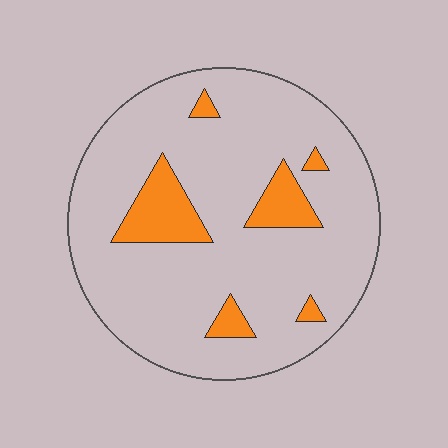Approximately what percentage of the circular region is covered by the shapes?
Approximately 15%.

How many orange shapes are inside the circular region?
6.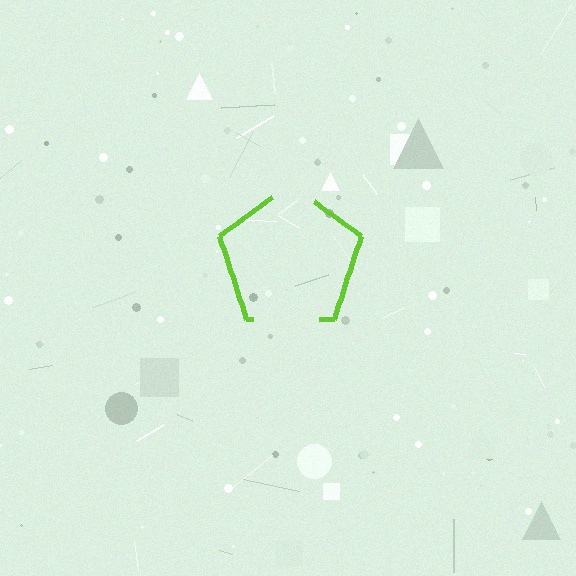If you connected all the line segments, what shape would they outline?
They would outline a pentagon.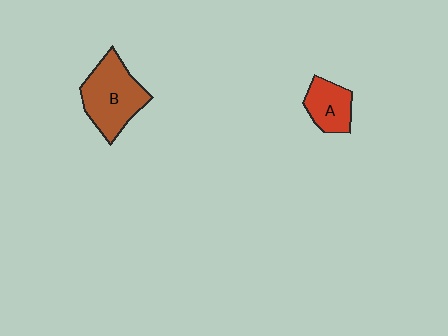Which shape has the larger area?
Shape B (brown).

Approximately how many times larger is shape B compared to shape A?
Approximately 1.8 times.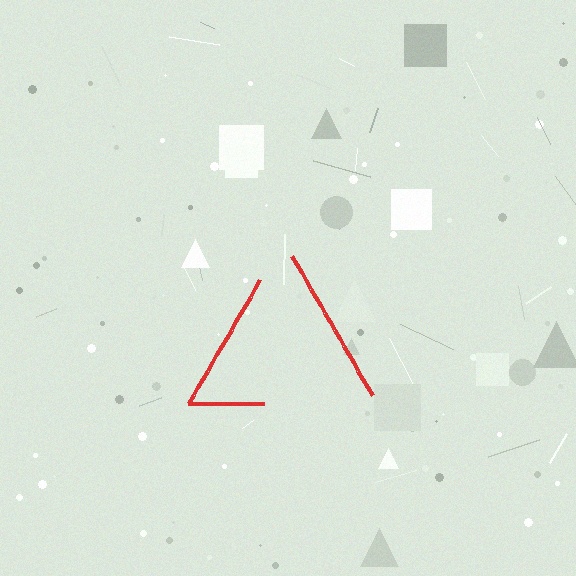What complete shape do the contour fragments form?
The contour fragments form a triangle.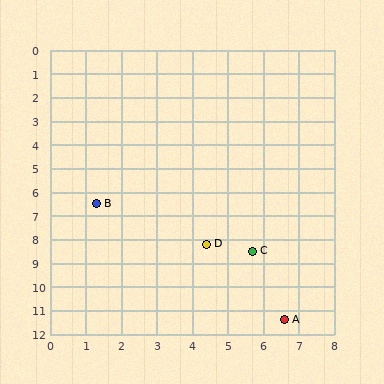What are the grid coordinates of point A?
Point A is at approximately (6.6, 11.4).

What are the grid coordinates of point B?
Point B is at approximately (1.3, 6.5).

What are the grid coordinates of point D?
Point D is at approximately (4.4, 8.2).